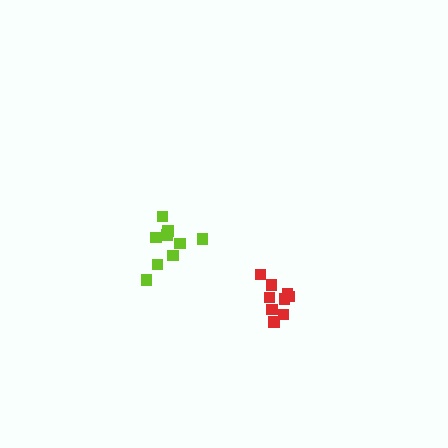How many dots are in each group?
Group 1: 9 dots, Group 2: 9 dots (18 total).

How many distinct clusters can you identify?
There are 2 distinct clusters.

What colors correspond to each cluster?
The clusters are colored: red, lime.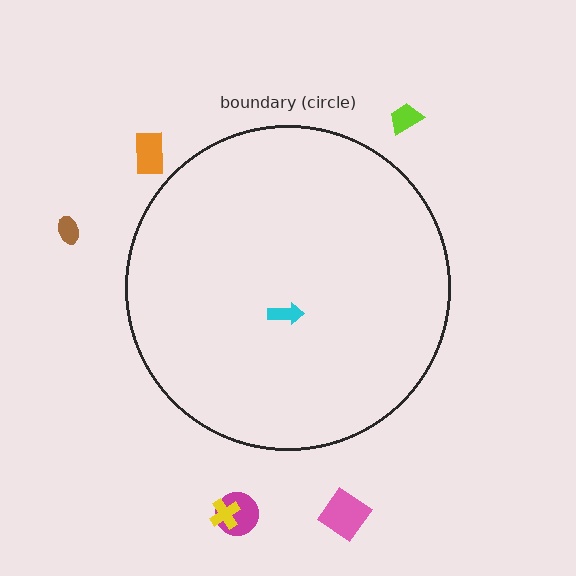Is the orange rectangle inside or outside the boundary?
Outside.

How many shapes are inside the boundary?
1 inside, 6 outside.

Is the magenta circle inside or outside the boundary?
Outside.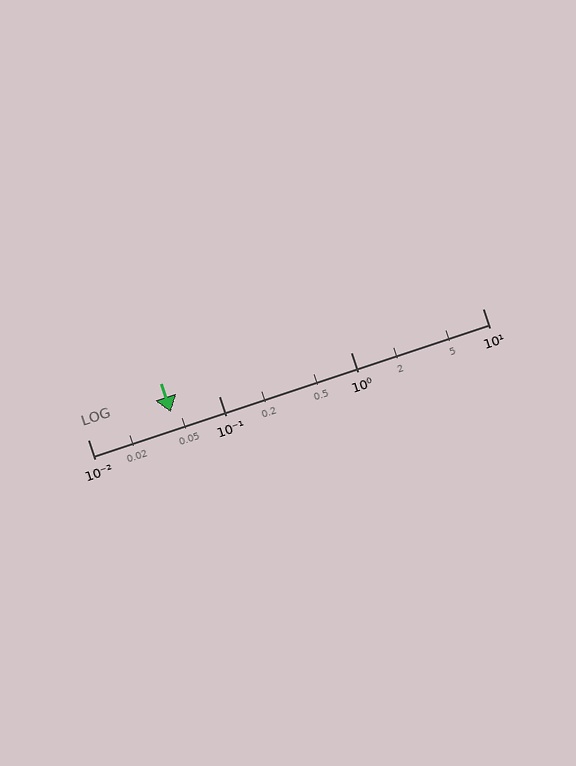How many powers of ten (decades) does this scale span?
The scale spans 3 decades, from 0.01 to 10.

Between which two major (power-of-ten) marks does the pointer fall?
The pointer is between 0.01 and 0.1.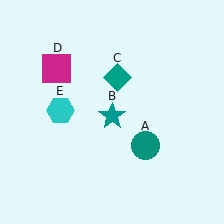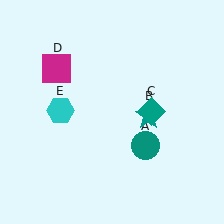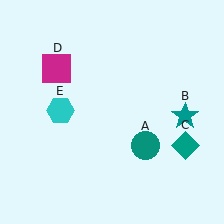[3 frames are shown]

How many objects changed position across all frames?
2 objects changed position: teal star (object B), teal diamond (object C).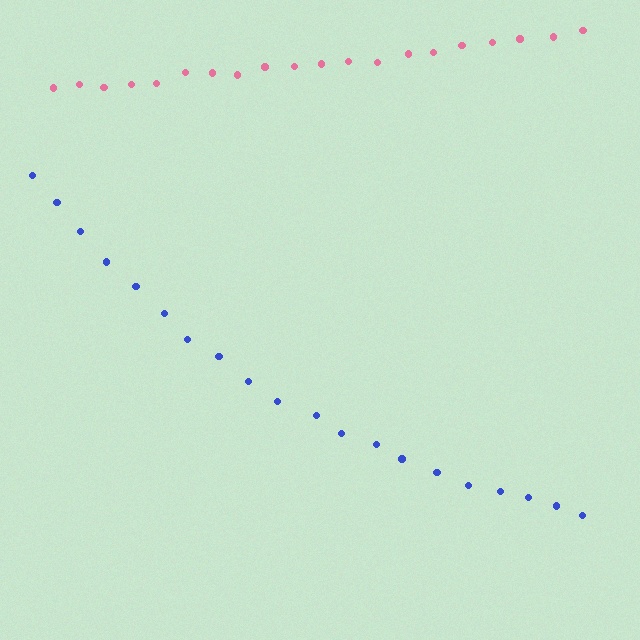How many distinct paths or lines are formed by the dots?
There are 2 distinct paths.